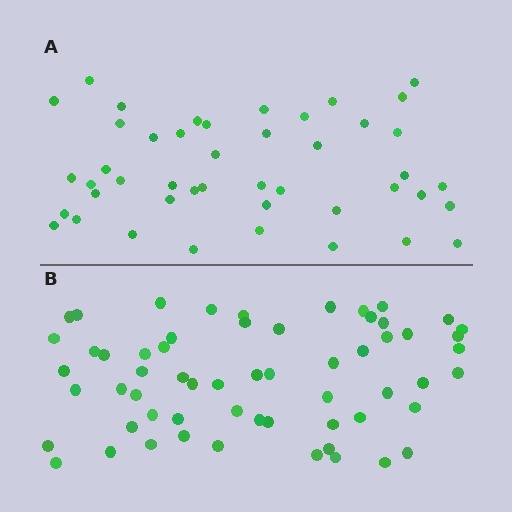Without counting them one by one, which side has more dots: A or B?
Region B (the bottom region) has more dots.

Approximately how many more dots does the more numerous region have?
Region B has approximately 15 more dots than region A.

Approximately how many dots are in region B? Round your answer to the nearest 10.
About 60 dots.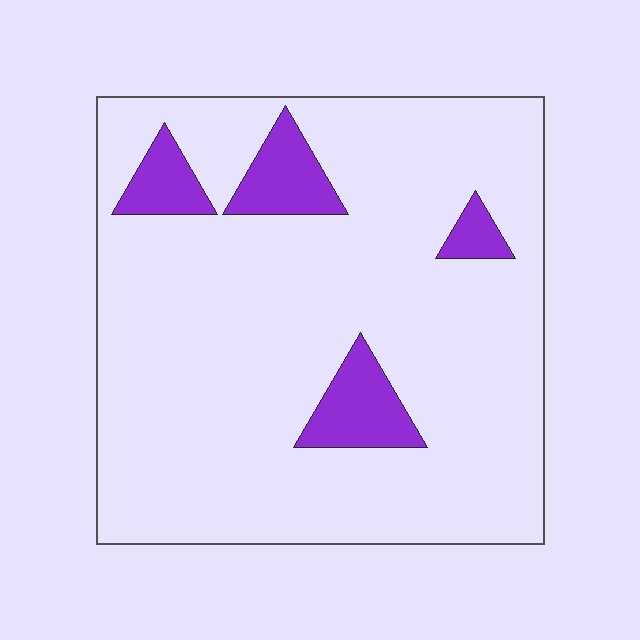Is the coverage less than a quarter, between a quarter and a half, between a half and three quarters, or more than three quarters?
Less than a quarter.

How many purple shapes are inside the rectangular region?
4.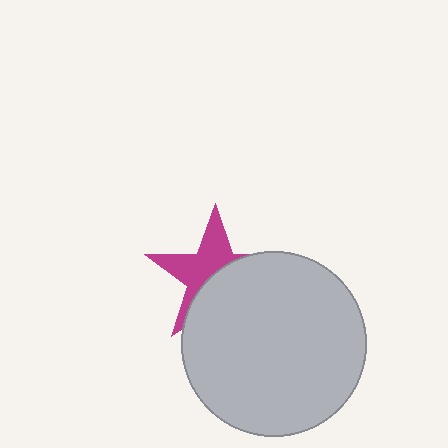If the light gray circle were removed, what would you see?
You would see the complete magenta star.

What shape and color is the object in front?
The object in front is a light gray circle.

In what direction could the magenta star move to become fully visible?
The magenta star could move up. That would shift it out from behind the light gray circle entirely.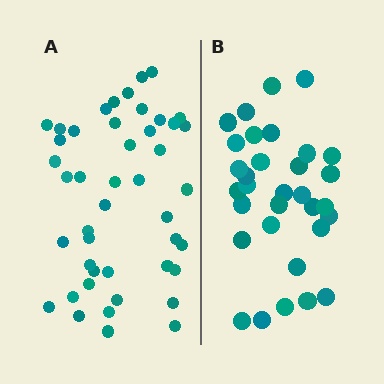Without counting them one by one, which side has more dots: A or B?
Region A (the left region) has more dots.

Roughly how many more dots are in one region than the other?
Region A has approximately 15 more dots than region B.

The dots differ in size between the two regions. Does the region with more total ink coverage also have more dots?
No. Region B has more total ink coverage because its dots are larger, but region A actually contains more individual dots. Total area can be misleading — the number of items is what matters here.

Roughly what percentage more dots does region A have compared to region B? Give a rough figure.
About 40% more.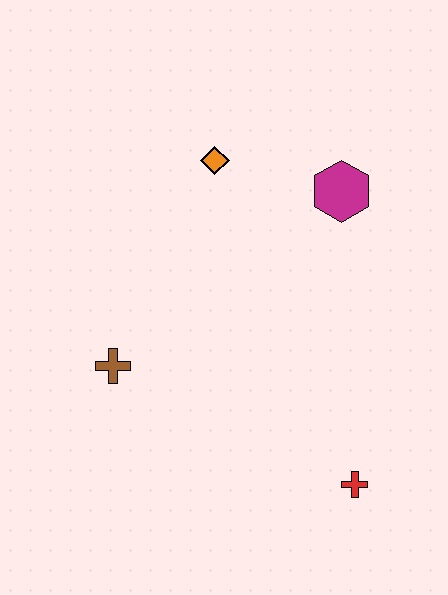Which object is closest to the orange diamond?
The magenta hexagon is closest to the orange diamond.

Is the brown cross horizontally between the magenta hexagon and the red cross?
No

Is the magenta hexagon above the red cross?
Yes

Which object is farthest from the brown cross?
The magenta hexagon is farthest from the brown cross.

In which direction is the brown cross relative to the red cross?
The brown cross is to the left of the red cross.